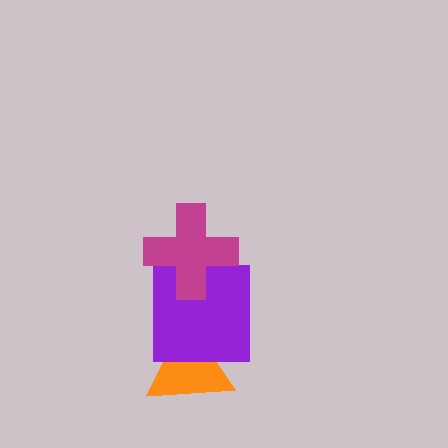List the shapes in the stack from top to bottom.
From top to bottom: the magenta cross, the purple square, the orange triangle.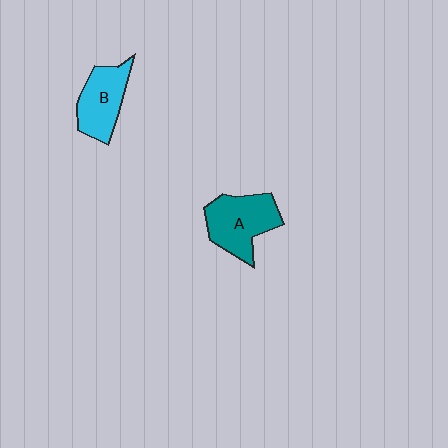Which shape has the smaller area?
Shape B (cyan).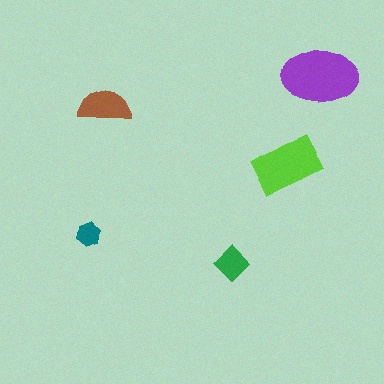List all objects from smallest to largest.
The teal hexagon, the green diamond, the brown semicircle, the lime rectangle, the purple ellipse.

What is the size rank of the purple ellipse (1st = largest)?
1st.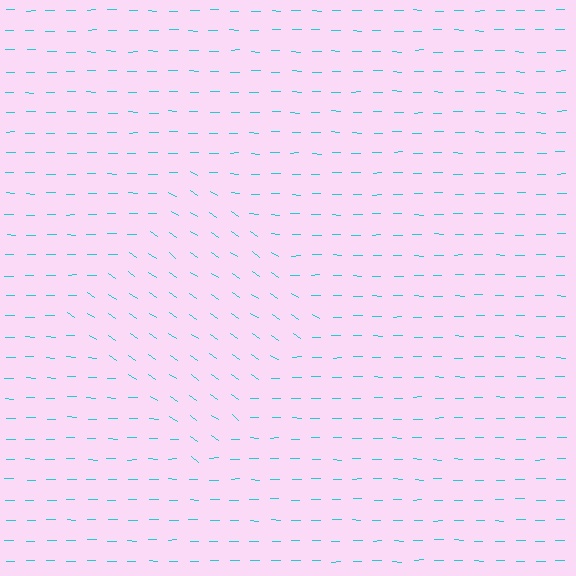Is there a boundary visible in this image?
Yes, there is a texture boundary formed by a change in line orientation.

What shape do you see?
I see a diamond.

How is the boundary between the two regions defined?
The boundary is defined purely by a change in line orientation (approximately 33 degrees difference). All lines are the same color and thickness.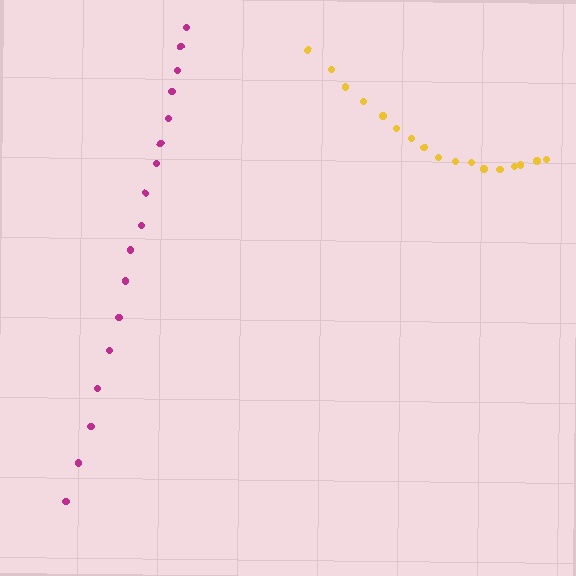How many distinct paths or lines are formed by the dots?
There are 2 distinct paths.